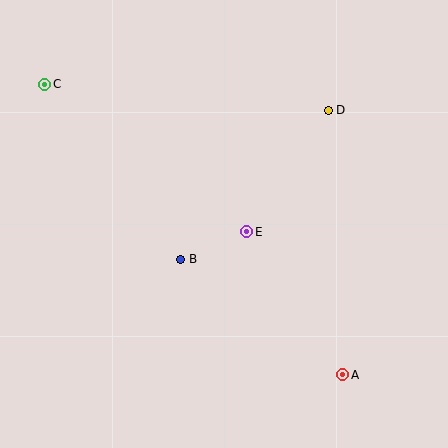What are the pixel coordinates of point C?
Point C is at (45, 84).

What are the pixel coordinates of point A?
Point A is at (343, 375).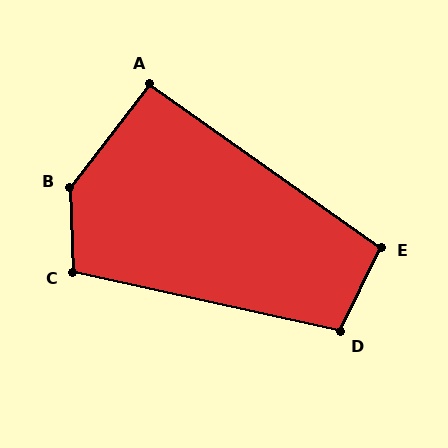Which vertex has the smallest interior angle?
A, at approximately 92 degrees.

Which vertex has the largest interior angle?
B, at approximately 140 degrees.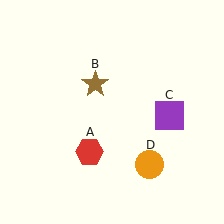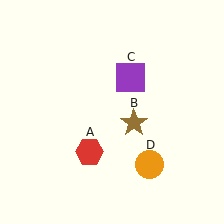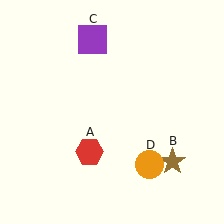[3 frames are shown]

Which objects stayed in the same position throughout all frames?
Red hexagon (object A) and orange circle (object D) remained stationary.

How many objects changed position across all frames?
2 objects changed position: brown star (object B), purple square (object C).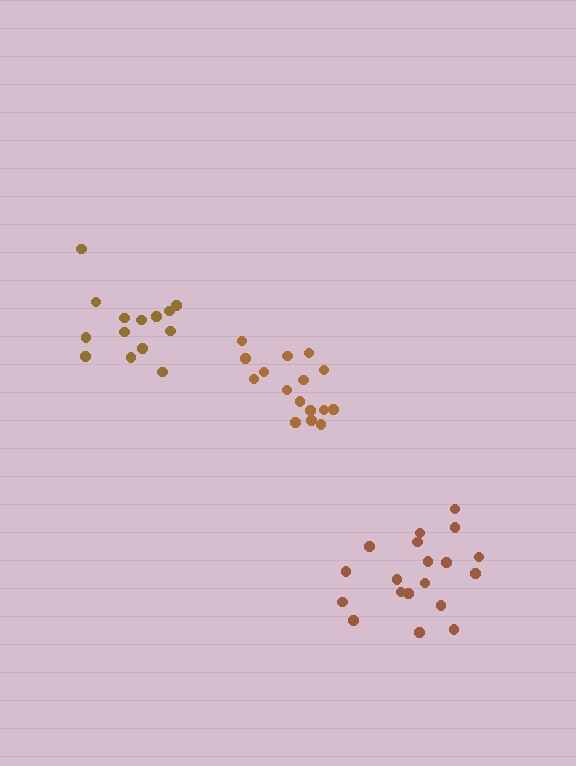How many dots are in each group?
Group 1: 14 dots, Group 2: 16 dots, Group 3: 19 dots (49 total).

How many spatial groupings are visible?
There are 3 spatial groupings.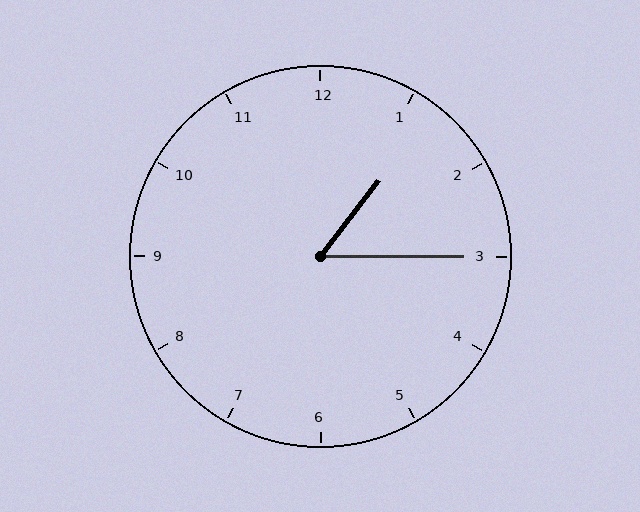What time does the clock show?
1:15.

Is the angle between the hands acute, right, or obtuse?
It is acute.